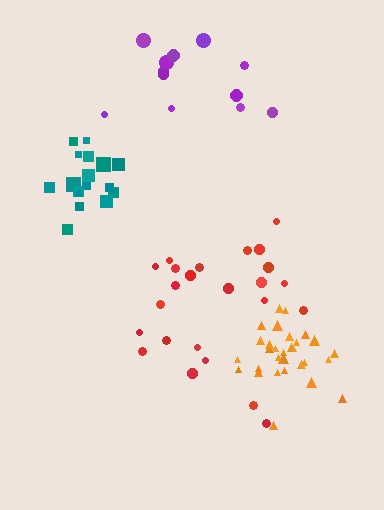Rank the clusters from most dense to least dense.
orange, teal, red, purple.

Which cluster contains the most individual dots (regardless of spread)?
Orange (32).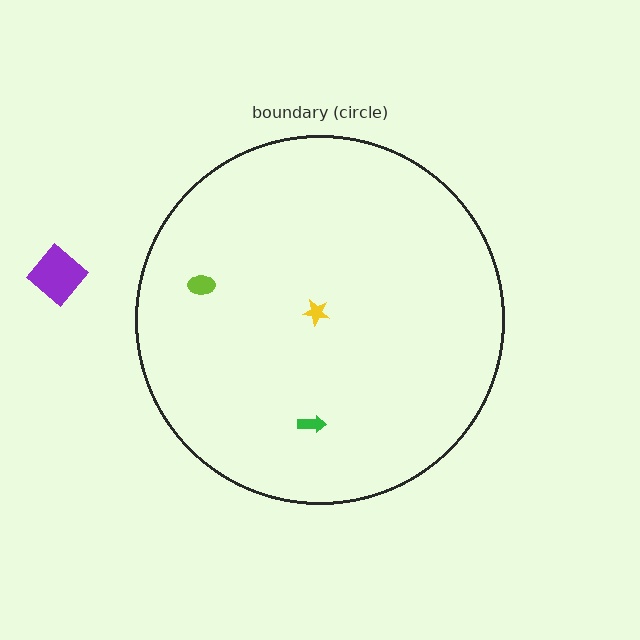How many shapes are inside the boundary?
3 inside, 1 outside.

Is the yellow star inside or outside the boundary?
Inside.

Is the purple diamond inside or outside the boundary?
Outside.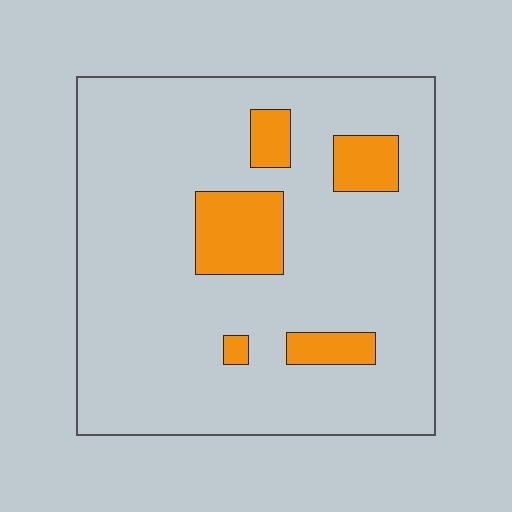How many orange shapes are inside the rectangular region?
5.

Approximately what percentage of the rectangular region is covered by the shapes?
Approximately 15%.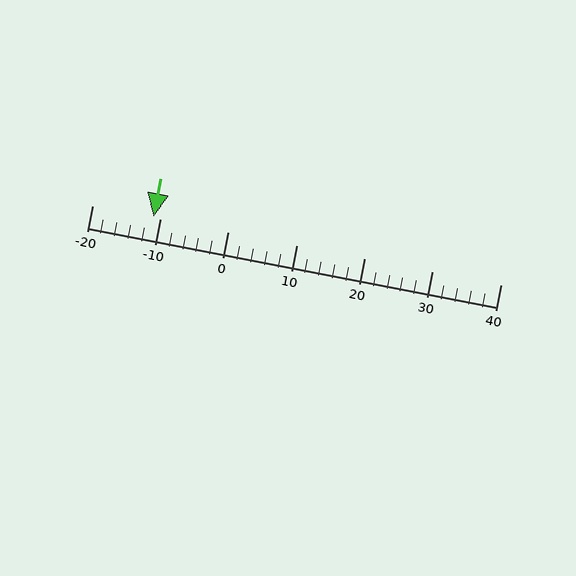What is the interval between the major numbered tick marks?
The major tick marks are spaced 10 units apart.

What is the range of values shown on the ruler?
The ruler shows values from -20 to 40.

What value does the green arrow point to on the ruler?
The green arrow points to approximately -11.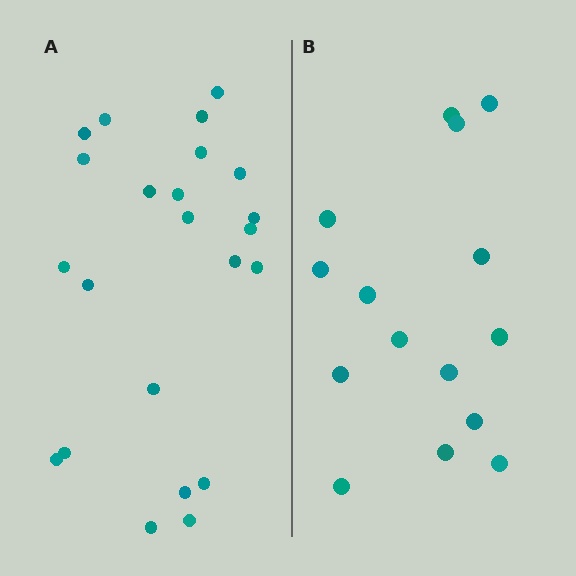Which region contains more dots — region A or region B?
Region A (the left region) has more dots.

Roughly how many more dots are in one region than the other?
Region A has roughly 8 or so more dots than region B.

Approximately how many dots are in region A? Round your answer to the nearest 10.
About 20 dots. (The exact count is 23, which rounds to 20.)